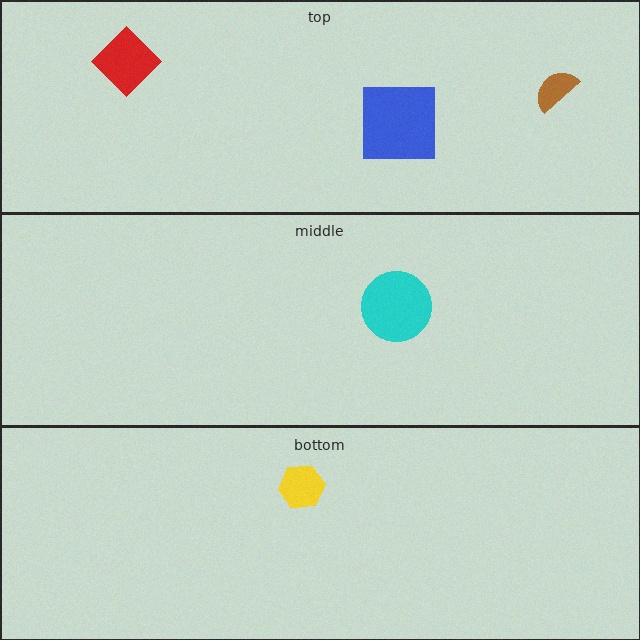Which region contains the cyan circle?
The middle region.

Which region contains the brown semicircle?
The top region.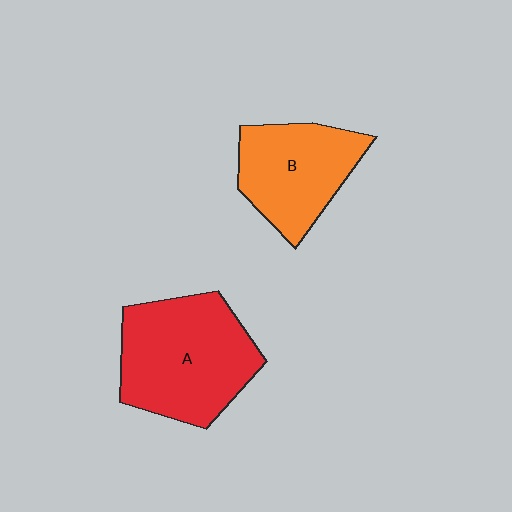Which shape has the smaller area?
Shape B (orange).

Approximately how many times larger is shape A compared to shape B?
Approximately 1.4 times.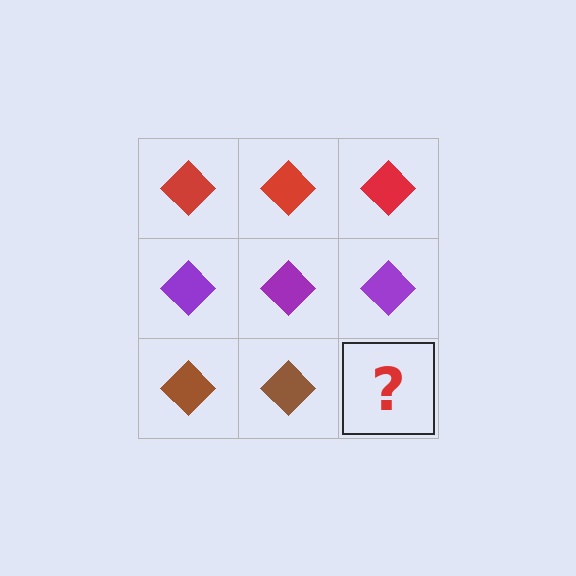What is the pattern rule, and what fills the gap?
The rule is that each row has a consistent color. The gap should be filled with a brown diamond.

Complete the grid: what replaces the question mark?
The question mark should be replaced with a brown diamond.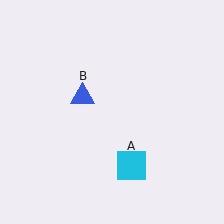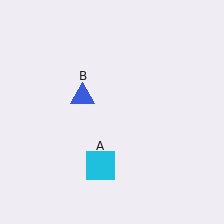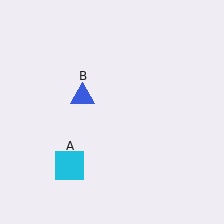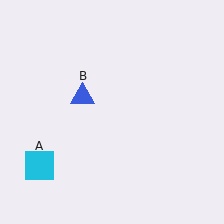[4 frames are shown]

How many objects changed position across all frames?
1 object changed position: cyan square (object A).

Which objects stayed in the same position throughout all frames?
Blue triangle (object B) remained stationary.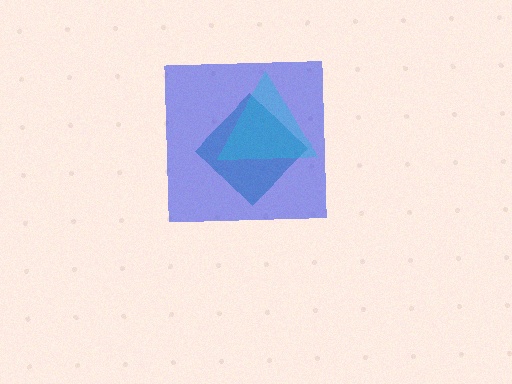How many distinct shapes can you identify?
There are 3 distinct shapes: a teal diamond, a blue square, a cyan triangle.